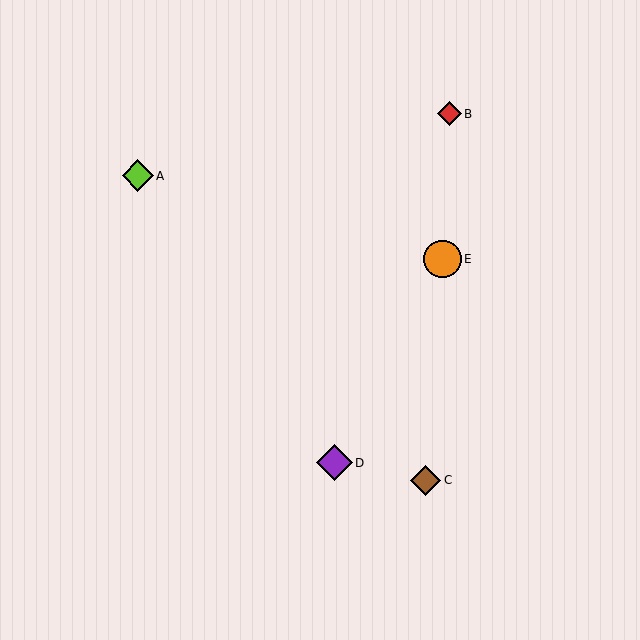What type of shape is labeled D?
Shape D is a purple diamond.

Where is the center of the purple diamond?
The center of the purple diamond is at (335, 463).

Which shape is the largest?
The orange circle (labeled E) is the largest.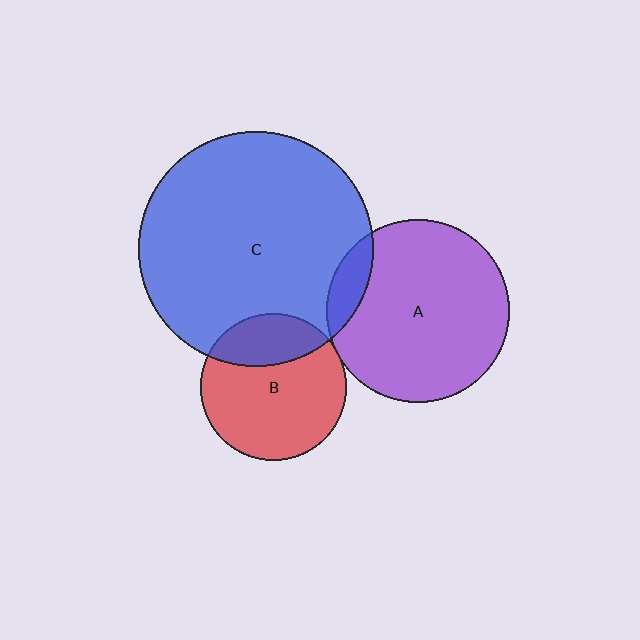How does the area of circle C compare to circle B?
Approximately 2.6 times.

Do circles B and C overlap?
Yes.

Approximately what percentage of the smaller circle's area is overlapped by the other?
Approximately 25%.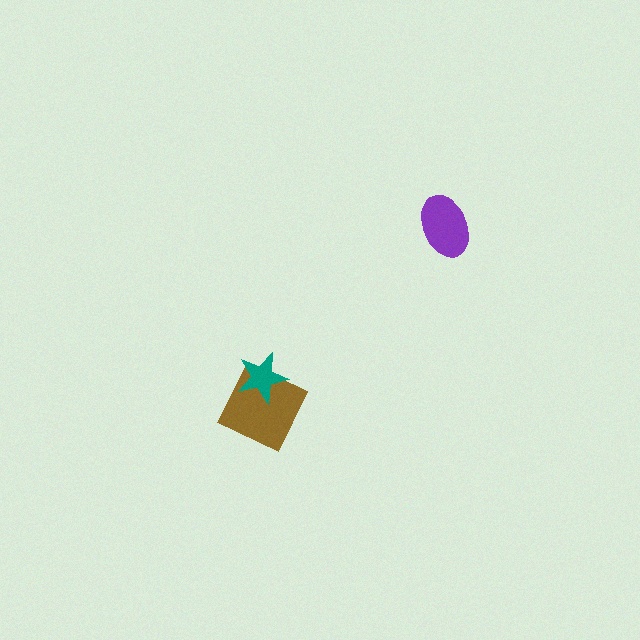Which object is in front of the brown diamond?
The teal star is in front of the brown diamond.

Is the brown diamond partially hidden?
Yes, it is partially covered by another shape.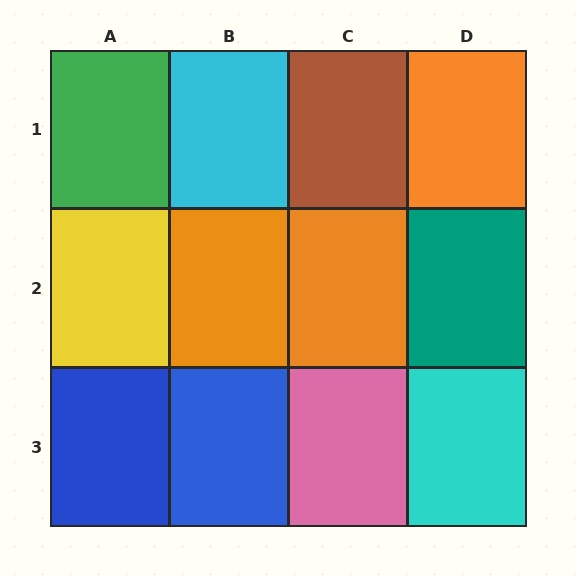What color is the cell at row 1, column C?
Brown.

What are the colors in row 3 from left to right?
Blue, blue, pink, cyan.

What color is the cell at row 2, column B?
Orange.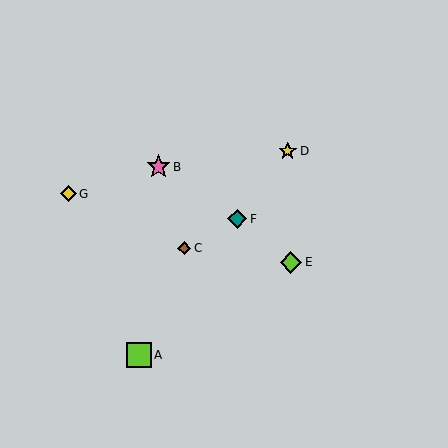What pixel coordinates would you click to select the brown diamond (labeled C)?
Click at (184, 248) to select the brown diamond C.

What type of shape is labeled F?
Shape F is a teal diamond.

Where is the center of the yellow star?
The center of the yellow star is at (288, 151).